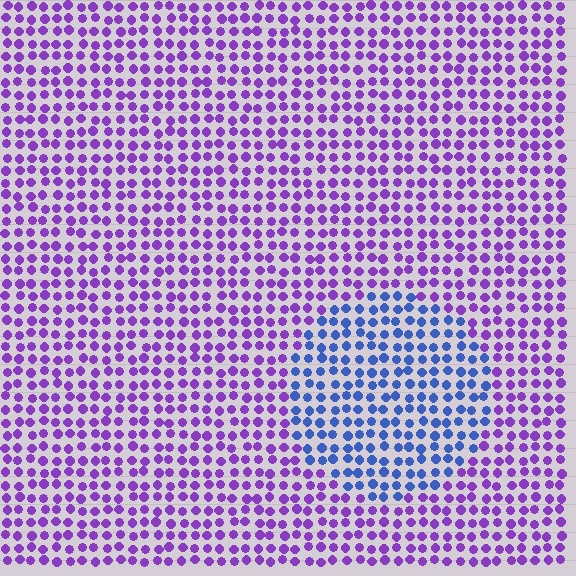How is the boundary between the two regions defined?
The boundary is defined purely by a slight shift in hue (about 51 degrees). Spacing, size, and orientation are identical on both sides.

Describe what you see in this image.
The image is filled with small purple elements in a uniform arrangement. A circle-shaped region is visible where the elements are tinted to a slightly different hue, forming a subtle color boundary.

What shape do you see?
I see a circle.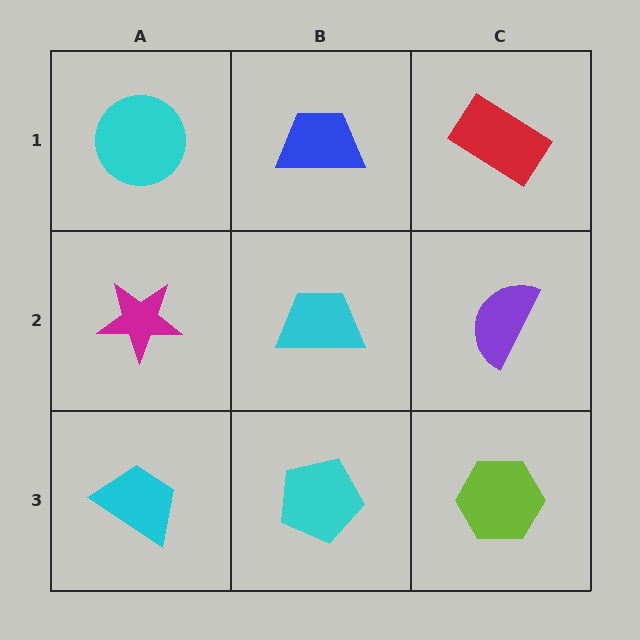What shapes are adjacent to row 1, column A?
A magenta star (row 2, column A), a blue trapezoid (row 1, column B).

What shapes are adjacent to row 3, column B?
A cyan trapezoid (row 2, column B), a cyan trapezoid (row 3, column A), a lime hexagon (row 3, column C).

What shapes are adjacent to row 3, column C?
A purple semicircle (row 2, column C), a cyan pentagon (row 3, column B).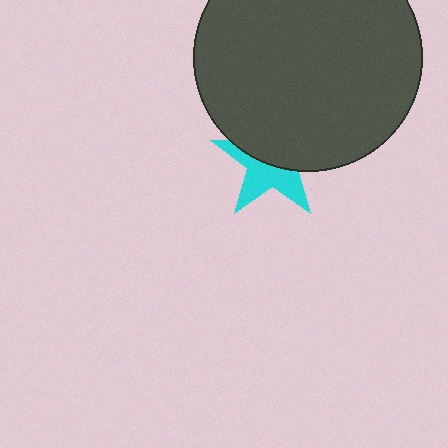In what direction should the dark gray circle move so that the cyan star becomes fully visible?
The dark gray circle should move up. That is the shortest direction to clear the overlap and leave the cyan star fully visible.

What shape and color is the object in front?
The object in front is a dark gray circle.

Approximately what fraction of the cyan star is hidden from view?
Roughly 53% of the cyan star is hidden behind the dark gray circle.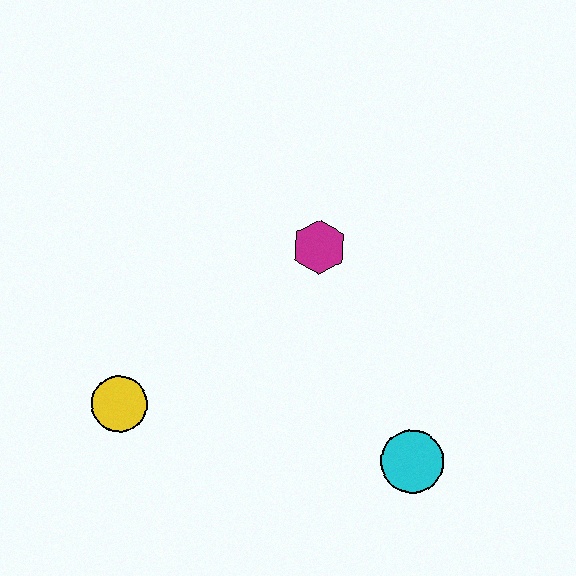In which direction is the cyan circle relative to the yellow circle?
The cyan circle is to the right of the yellow circle.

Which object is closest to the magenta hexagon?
The cyan circle is closest to the magenta hexagon.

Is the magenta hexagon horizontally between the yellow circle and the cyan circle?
Yes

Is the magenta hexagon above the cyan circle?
Yes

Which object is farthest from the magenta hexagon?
The yellow circle is farthest from the magenta hexagon.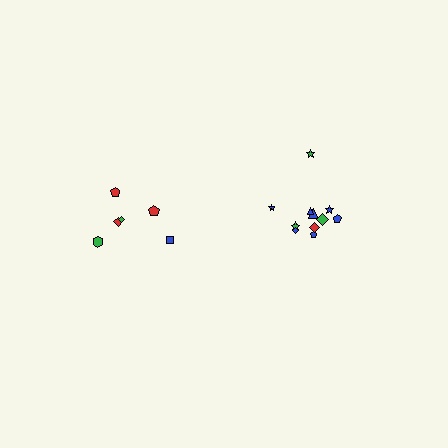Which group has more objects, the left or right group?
The right group.